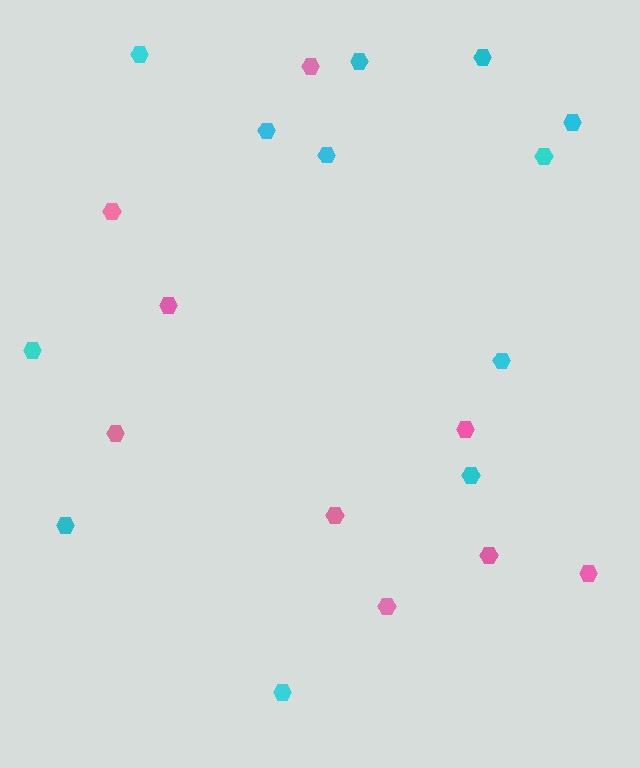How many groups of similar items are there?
There are 2 groups: one group of pink hexagons (9) and one group of cyan hexagons (12).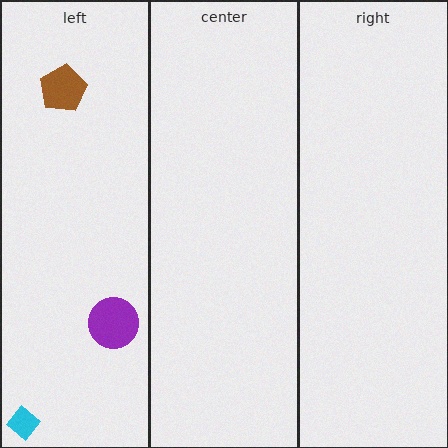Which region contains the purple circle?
The left region.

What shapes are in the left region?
The brown pentagon, the purple circle, the cyan diamond.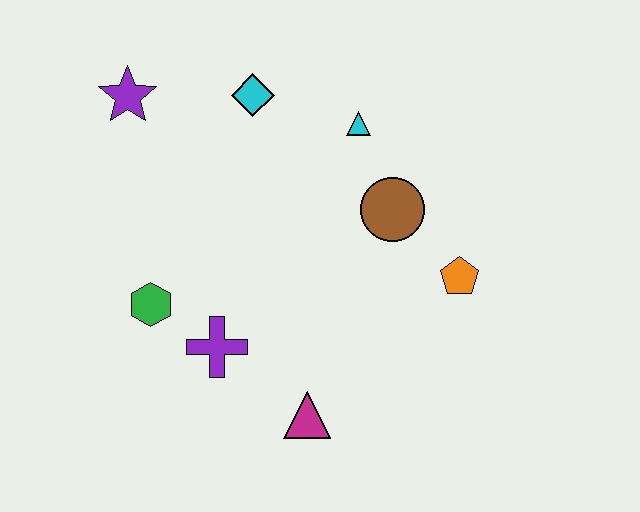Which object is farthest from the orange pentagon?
The purple star is farthest from the orange pentagon.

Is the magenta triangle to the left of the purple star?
No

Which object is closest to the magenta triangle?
The purple cross is closest to the magenta triangle.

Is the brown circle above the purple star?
No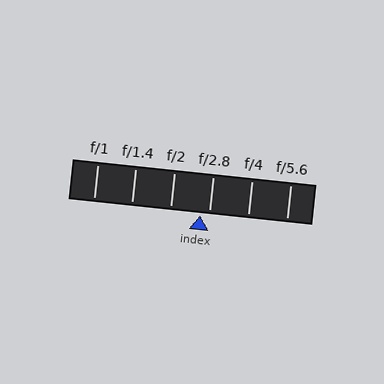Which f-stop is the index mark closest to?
The index mark is closest to f/2.8.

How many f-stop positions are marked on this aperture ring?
There are 6 f-stop positions marked.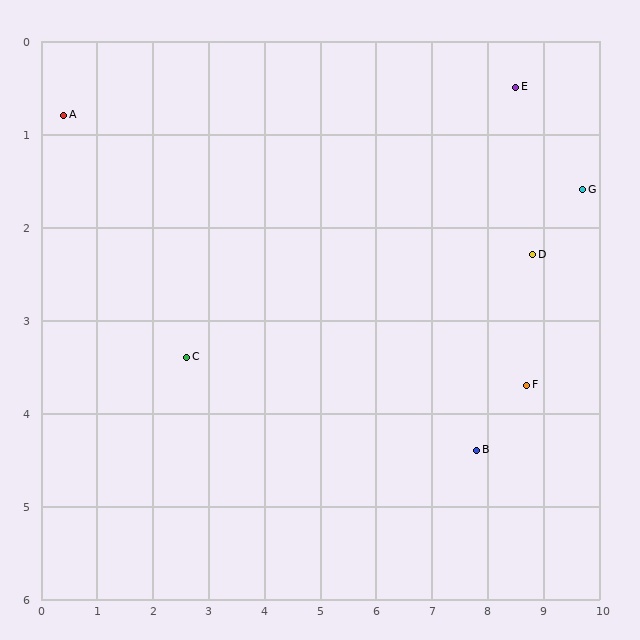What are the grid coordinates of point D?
Point D is at approximately (8.8, 2.3).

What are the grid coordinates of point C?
Point C is at approximately (2.6, 3.4).